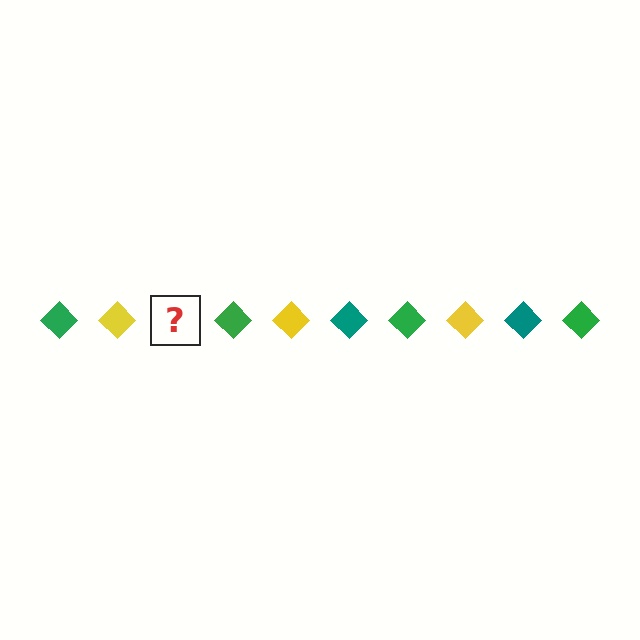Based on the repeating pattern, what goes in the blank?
The blank should be a teal diamond.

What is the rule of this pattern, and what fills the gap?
The rule is that the pattern cycles through green, yellow, teal diamonds. The gap should be filled with a teal diamond.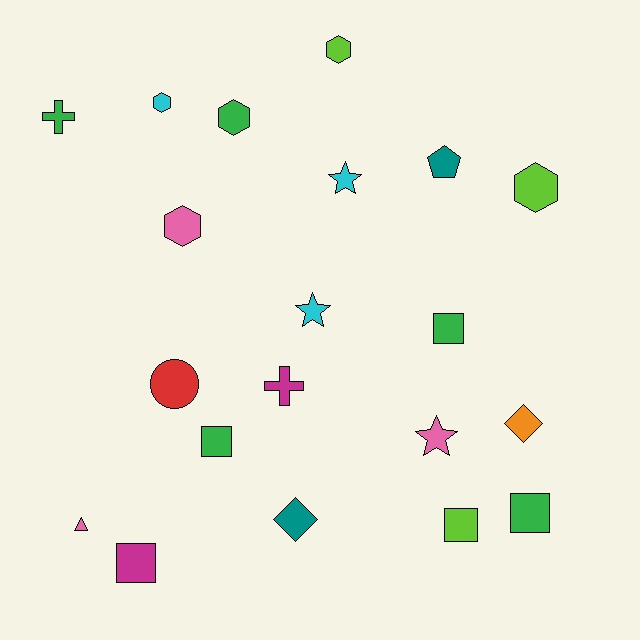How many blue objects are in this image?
There are no blue objects.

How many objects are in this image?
There are 20 objects.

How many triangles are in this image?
There is 1 triangle.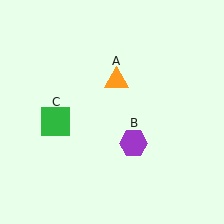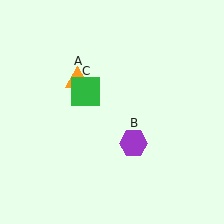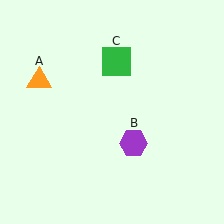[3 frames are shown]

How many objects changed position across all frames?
2 objects changed position: orange triangle (object A), green square (object C).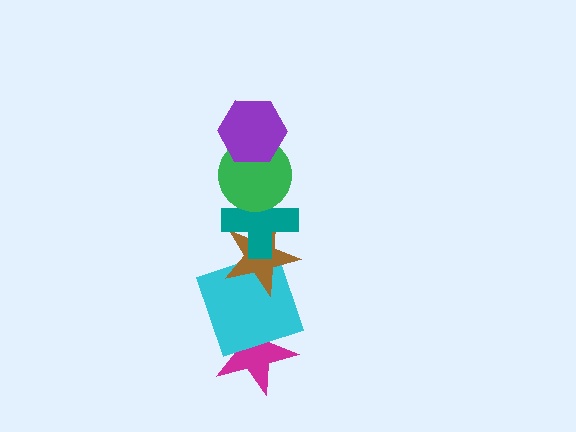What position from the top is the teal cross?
The teal cross is 3rd from the top.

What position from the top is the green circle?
The green circle is 2nd from the top.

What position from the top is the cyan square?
The cyan square is 5th from the top.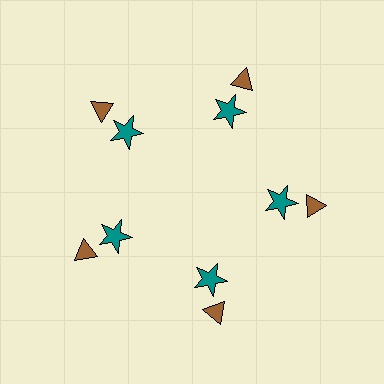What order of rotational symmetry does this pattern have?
This pattern has 5-fold rotational symmetry.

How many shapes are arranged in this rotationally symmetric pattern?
There are 10 shapes, arranged in 5 groups of 2.